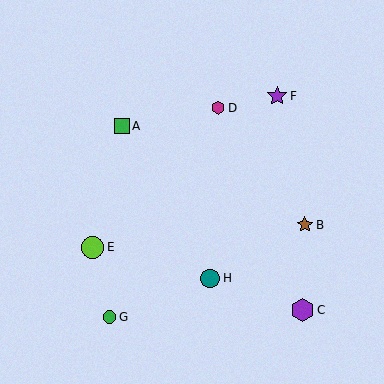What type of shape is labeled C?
Shape C is a purple hexagon.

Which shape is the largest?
The purple hexagon (labeled C) is the largest.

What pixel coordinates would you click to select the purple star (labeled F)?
Click at (277, 96) to select the purple star F.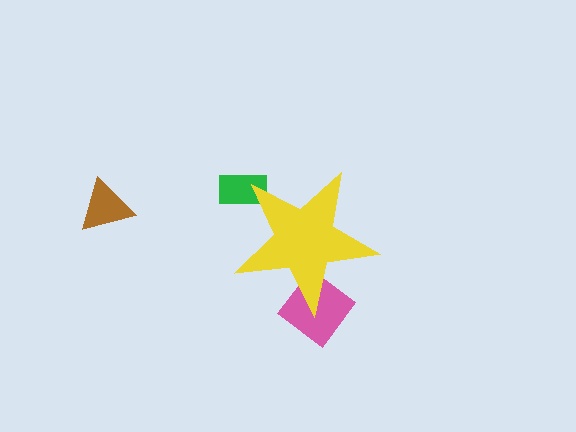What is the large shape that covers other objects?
A yellow star.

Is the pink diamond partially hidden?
Yes, the pink diamond is partially hidden behind the yellow star.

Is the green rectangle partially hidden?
Yes, the green rectangle is partially hidden behind the yellow star.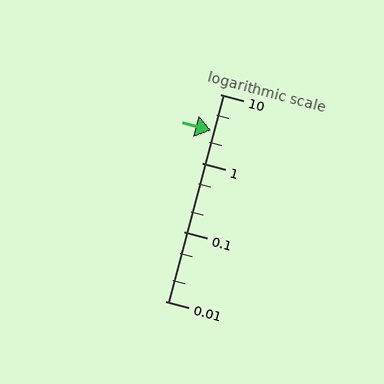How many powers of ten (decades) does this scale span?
The scale spans 3 decades, from 0.01 to 10.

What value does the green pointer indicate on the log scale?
The pointer indicates approximately 3.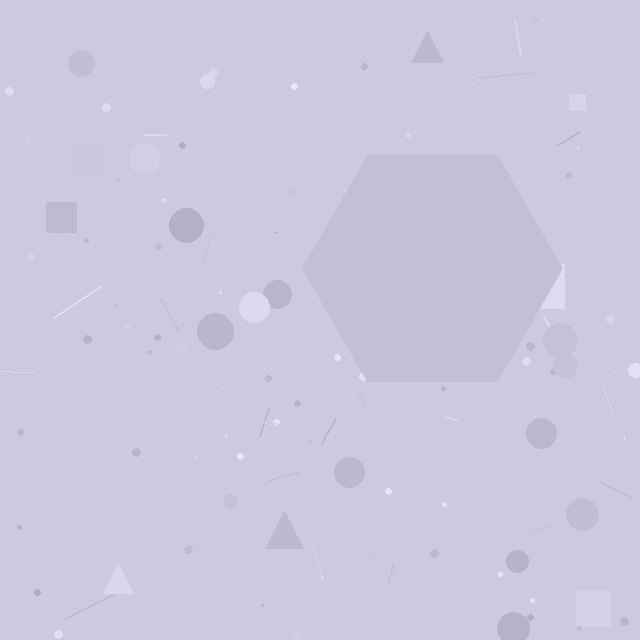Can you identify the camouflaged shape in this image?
The camouflaged shape is a hexagon.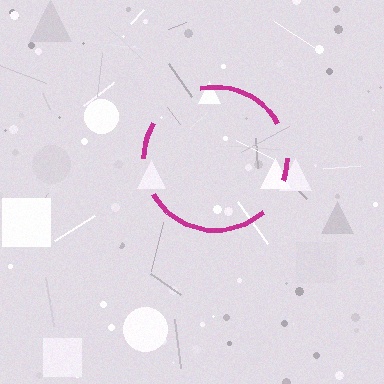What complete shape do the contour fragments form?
The contour fragments form a circle.